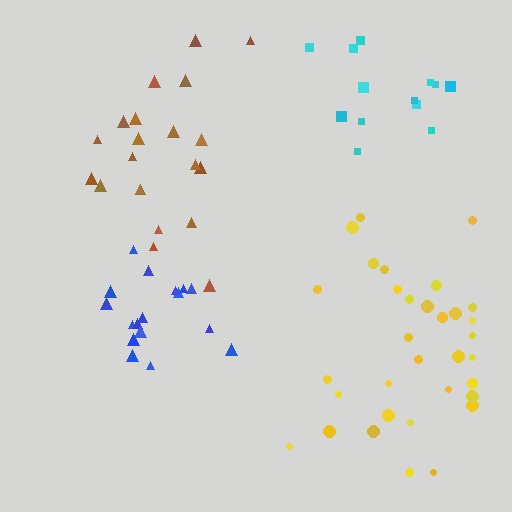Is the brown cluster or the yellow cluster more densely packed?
Yellow.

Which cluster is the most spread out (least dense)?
Brown.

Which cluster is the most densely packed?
Blue.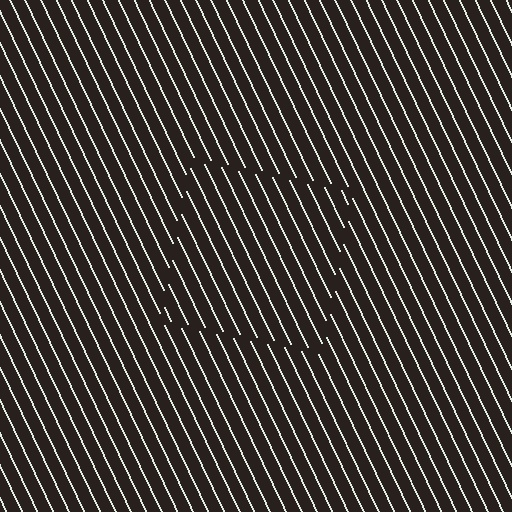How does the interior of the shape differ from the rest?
The interior of the shape contains the same grating, shifted by half a period — the contour is defined by the phase discontinuity where line-ends from the inner and outer gratings abut.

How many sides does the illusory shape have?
4 sides — the line-ends trace a square.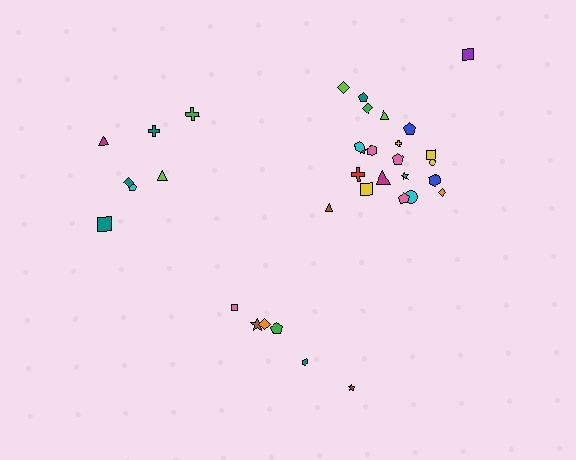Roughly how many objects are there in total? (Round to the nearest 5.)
Roughly 35 objects in total.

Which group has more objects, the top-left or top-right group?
The top-right group.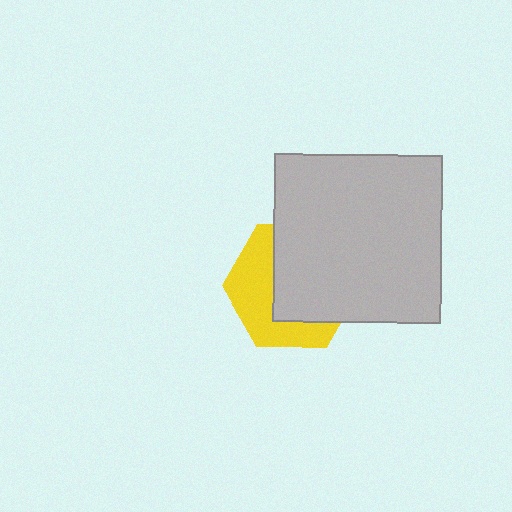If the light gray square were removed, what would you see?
You would see the complete yellow hexagon.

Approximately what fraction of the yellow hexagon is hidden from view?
Roughly 56% of the yellow hexagon is hidden behind the light gray square.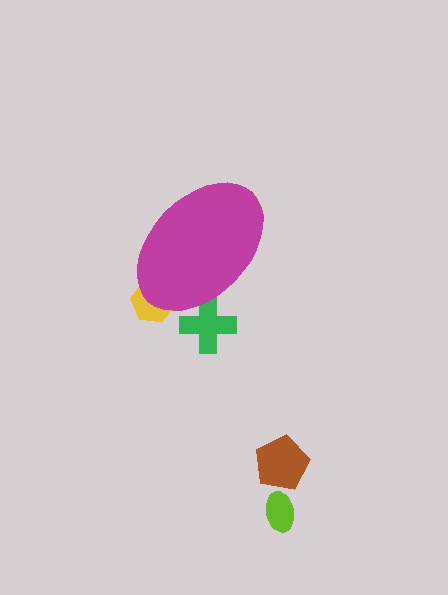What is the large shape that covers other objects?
A magenta ellipse.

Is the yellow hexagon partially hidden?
Yes, the yellow hexagon is partially hidden behind the magenta ellipse.